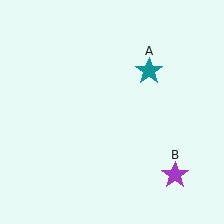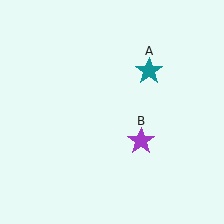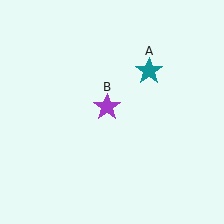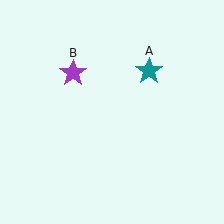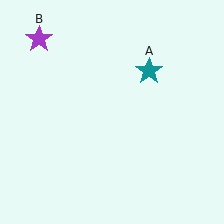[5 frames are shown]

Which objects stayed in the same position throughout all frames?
Teal star (object A) remained stationary.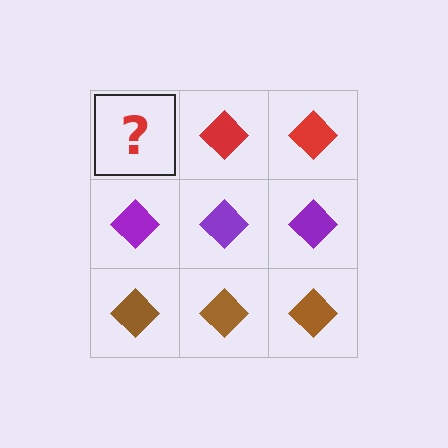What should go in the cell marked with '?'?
The missing cell should contain a red diamond.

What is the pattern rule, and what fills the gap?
The rule is that each row has a consistent color. The gap should be filled with a red diamond.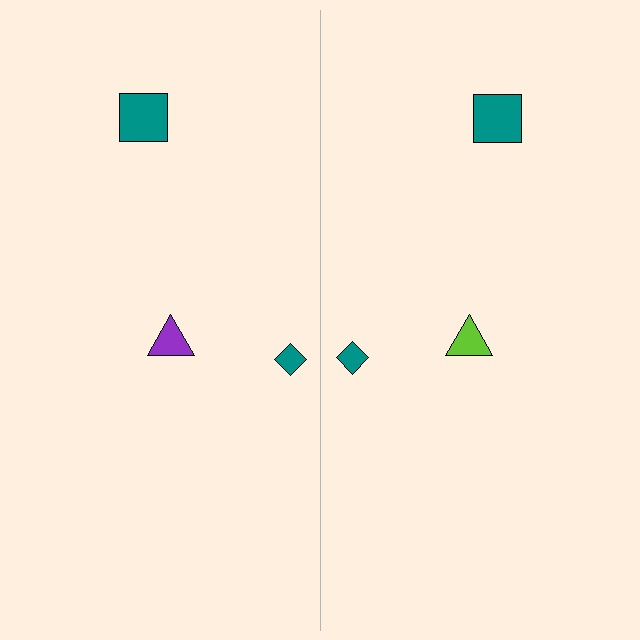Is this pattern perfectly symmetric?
No, the pattern is not perfectly symmetric. The lime triangle on the right side breaks the symmetry — its mirror counterpart is purple.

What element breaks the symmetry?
The lime triangle on the right side breaks the symmetry — its mirror counterpart is purple.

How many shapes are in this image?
There are 6 shapes in this image.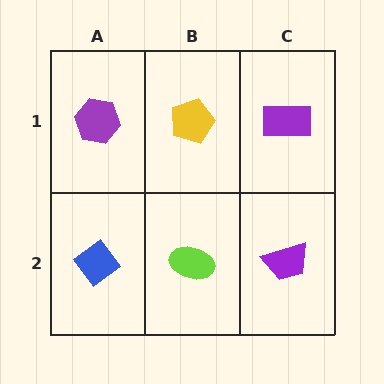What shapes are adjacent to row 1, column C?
A purple trapezoid (row 2, column C), a yellow pentagon (row 1, column B).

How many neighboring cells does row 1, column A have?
2.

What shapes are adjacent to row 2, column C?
A purple rectangle (row 1, column C), a lime ellipse (row 2, column B).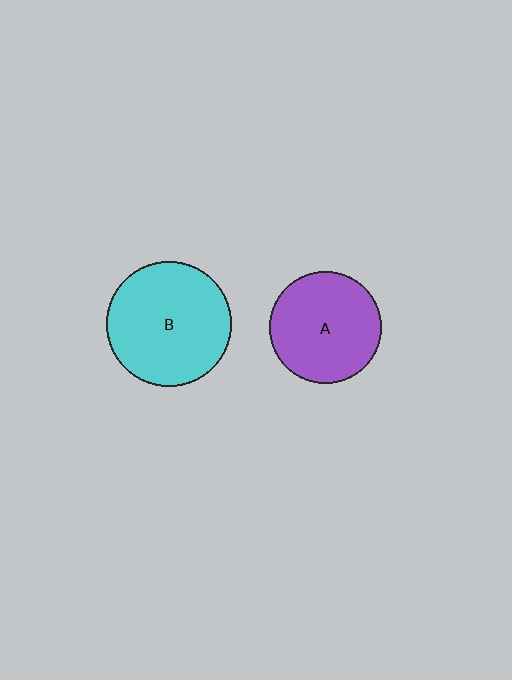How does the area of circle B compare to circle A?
Approximately 1.3 times.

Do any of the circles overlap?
No, none of the circles overlap.